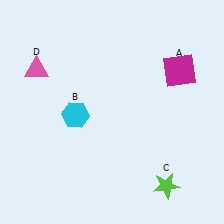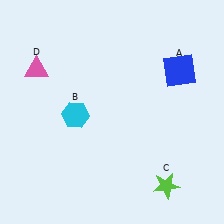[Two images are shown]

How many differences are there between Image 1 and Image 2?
There is 1 difference between the two images.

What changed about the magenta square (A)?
In Image 1, A is magenta. In Image 2, it changed to blue.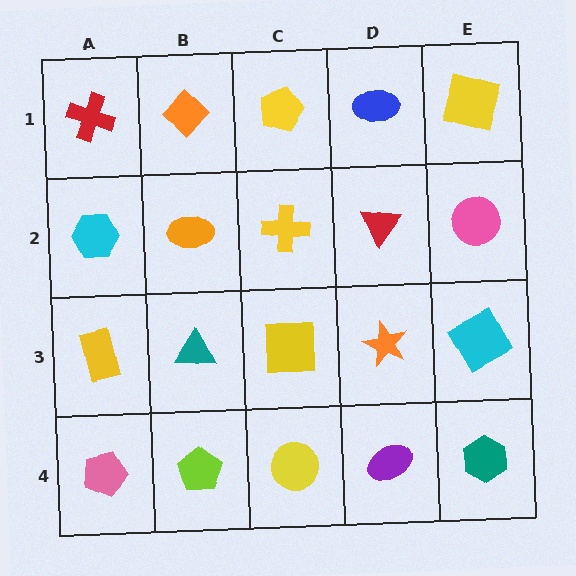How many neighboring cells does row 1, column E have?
2.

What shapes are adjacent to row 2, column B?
An orange diamond (row 1, column B), a teal triangle (row 3, column B), a cyan hexagon (row 2, column A), a yellow cross (row 2, column C).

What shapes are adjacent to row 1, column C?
A yellow cross (row 2, column C), an orange diamond (row 1, column B), a blue ellipse (row 1, column D).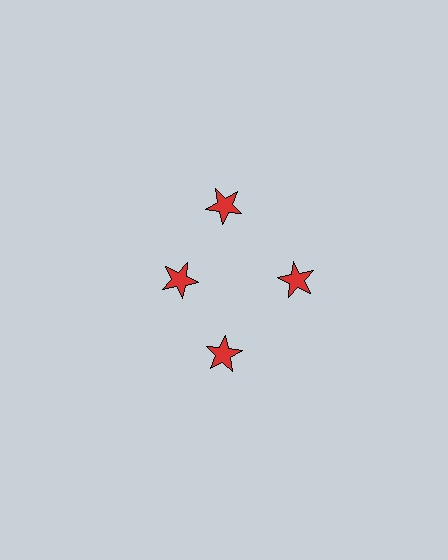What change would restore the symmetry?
The symmetry would be restored by moving it outward, back onto the ring so that all 4 stars sit at equal angles and equal distance from the center.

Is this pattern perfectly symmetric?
No. The 4 red stars are arranged in a ring, but one element near the 9 o'clock position is pulled inward toward the center, breaking the 4-fold rotational symmetry.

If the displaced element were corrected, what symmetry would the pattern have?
It would have 4-fold rotational symmetry — the pattern would map onto itself every 90 degrees.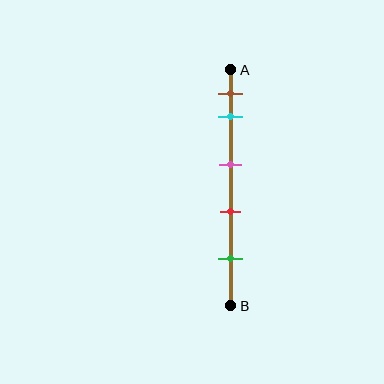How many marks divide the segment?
There are 5 marks dividing the segment.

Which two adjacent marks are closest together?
The brown and cyan marks are the closest adjacent pair.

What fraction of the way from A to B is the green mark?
The green mark is approximately 80% (0.8) of the way from A to B.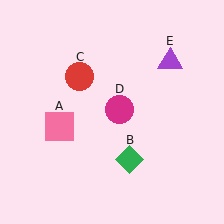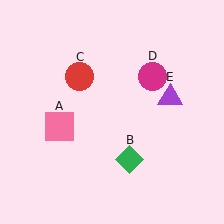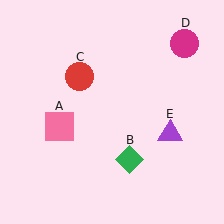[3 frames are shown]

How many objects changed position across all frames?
2 objects changed position: magenta circle (object D), purple triangle (object E).